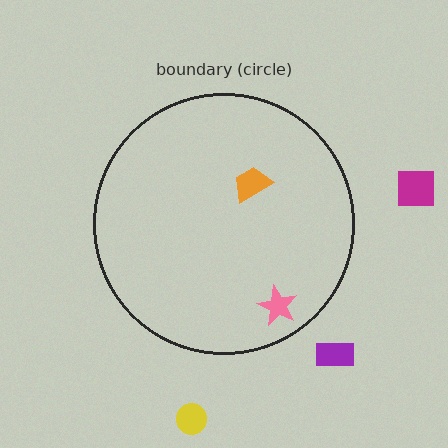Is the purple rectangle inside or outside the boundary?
Outside.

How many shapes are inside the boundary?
2 inside, 3 outside.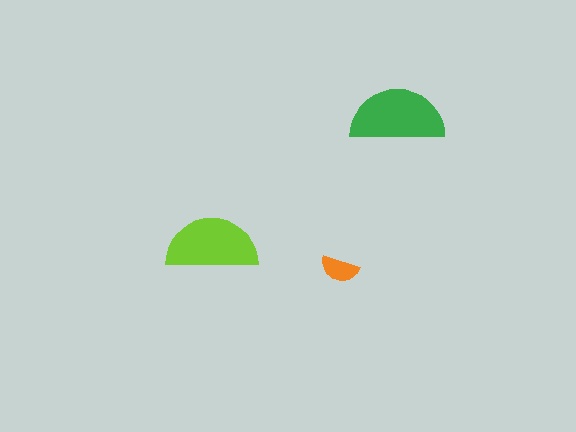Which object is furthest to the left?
The lime semicircle is leftmost.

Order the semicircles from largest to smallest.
the green one, the lime one, the orange one.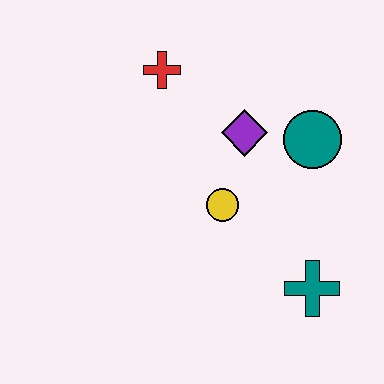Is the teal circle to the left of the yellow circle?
No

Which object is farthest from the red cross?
The teal cross is farthest from the red cross.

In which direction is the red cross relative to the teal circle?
The red cross is to the left of the teal circle.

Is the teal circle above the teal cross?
Yes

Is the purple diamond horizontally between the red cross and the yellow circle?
No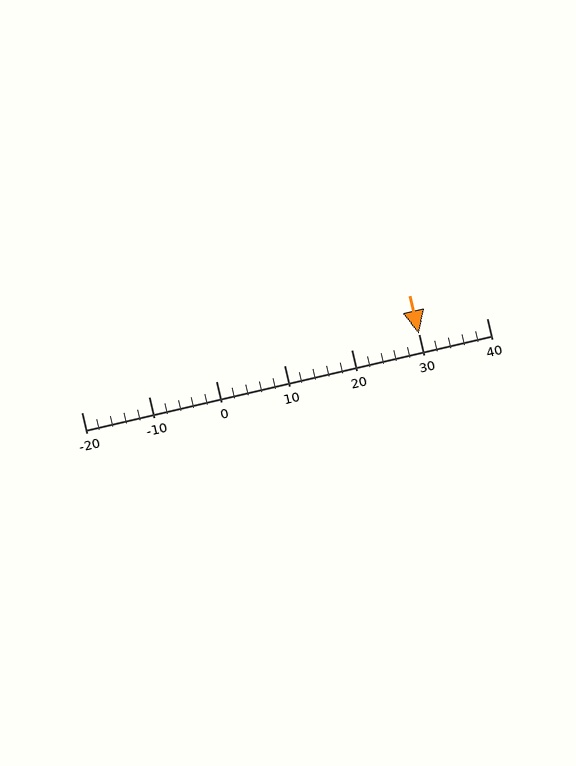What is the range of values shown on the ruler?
The ruler shows values from -20 to 40.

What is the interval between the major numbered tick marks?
The major tick marks are spaced 10 units apart.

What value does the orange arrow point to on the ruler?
The orange arrow points to approximately 30.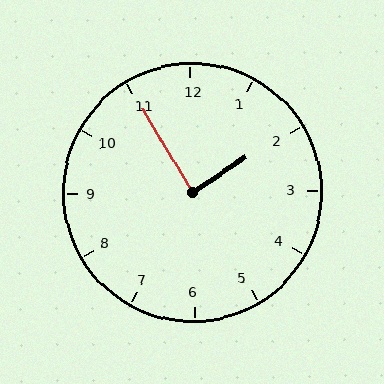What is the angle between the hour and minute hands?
Approximately 88 degrees.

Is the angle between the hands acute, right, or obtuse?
It is right.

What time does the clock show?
1:55.